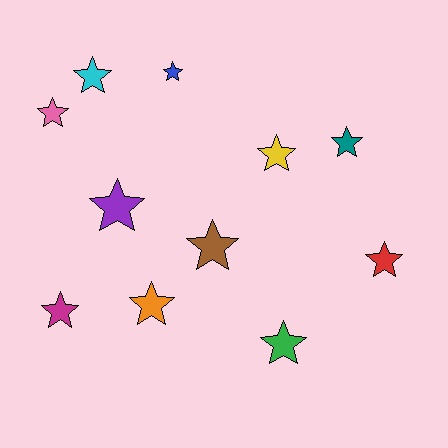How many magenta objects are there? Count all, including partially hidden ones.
There is 1 magenta object.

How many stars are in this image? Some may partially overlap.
There are 11 stars.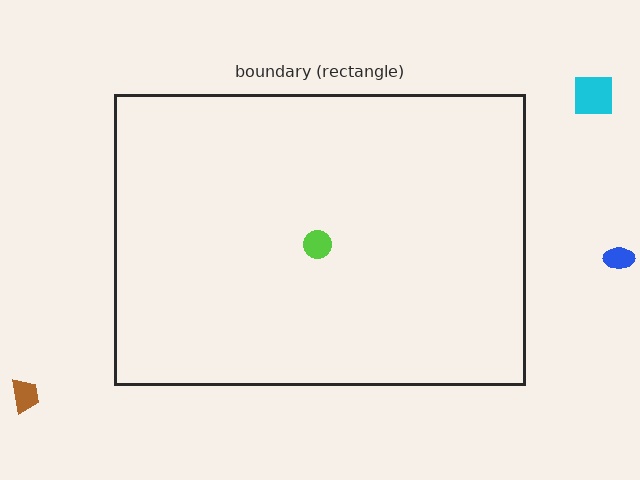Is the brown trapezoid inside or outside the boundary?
Outside.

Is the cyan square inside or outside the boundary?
Outside.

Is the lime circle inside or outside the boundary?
Inside.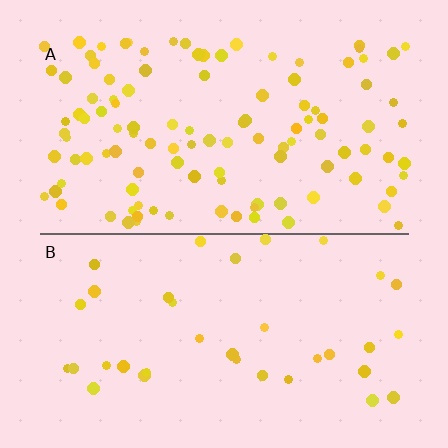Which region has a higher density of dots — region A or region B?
A (the top).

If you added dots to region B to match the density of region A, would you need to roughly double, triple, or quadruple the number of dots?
Approximately triple.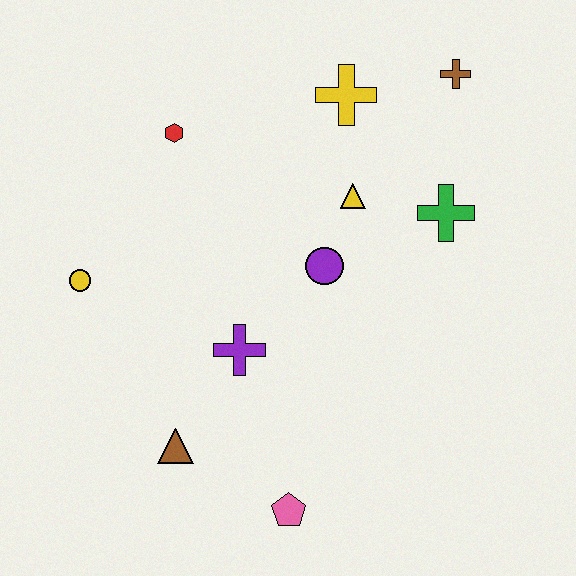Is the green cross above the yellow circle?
Yes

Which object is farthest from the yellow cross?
The pink pentagon is farthest from the yellow cross.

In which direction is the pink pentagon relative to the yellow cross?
The pink pentagon is below the yellow cross.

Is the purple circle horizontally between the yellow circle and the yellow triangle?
Yes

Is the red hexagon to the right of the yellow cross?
No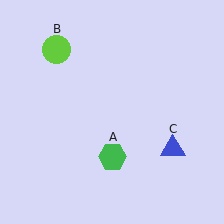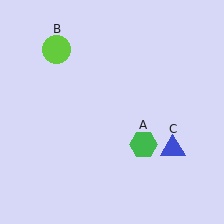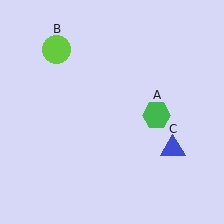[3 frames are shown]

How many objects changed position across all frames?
1 object changed position: green hexagon (object A).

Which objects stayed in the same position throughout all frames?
Lime circle (object B) and blue triangle (object C) remained stationary.